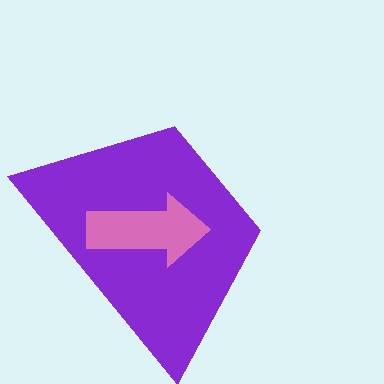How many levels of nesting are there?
2.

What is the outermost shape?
The purple trapezoid.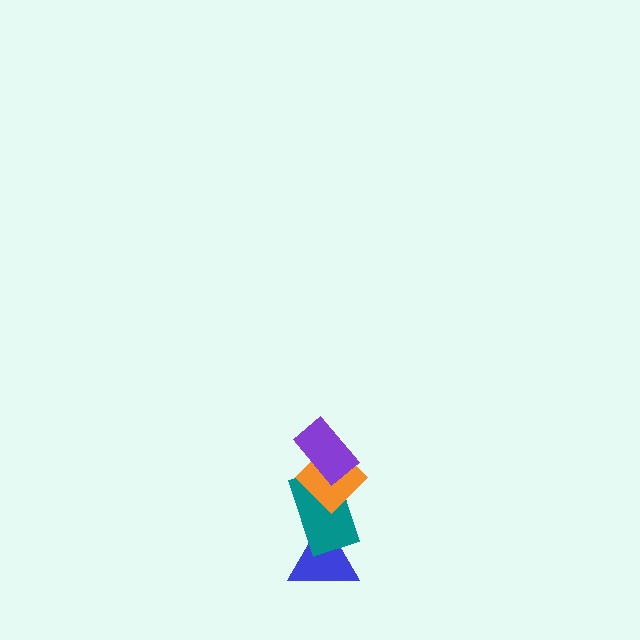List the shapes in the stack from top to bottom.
From top to bottom: the purple rectangle, the orange diamond, the teal rectangle, the blue triangle.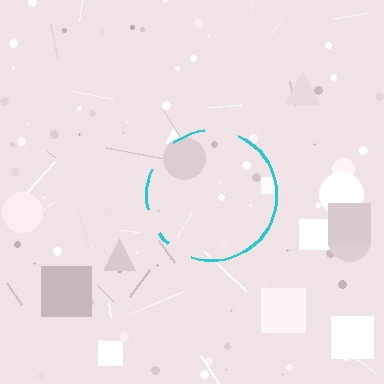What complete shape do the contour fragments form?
The contour fragments form a circle.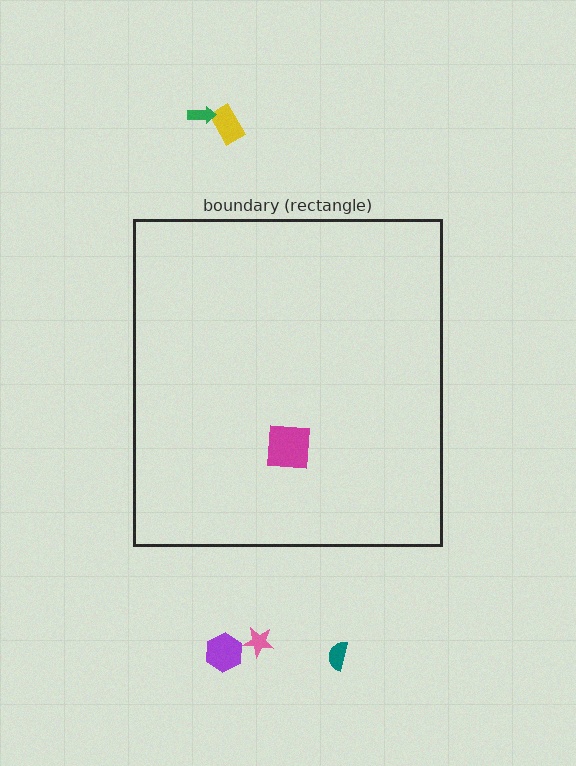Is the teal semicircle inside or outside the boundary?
Outside.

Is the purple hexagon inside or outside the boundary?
Outside.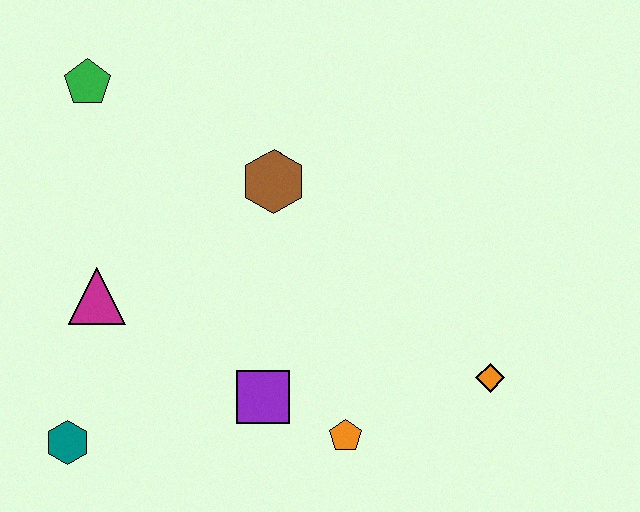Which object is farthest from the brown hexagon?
The teal hexagon is farthest from the brown hexagon.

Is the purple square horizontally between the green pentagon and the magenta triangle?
No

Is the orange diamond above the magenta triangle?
No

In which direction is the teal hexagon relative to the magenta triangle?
The teal hexagon is below the magenta triangle.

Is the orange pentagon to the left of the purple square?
No